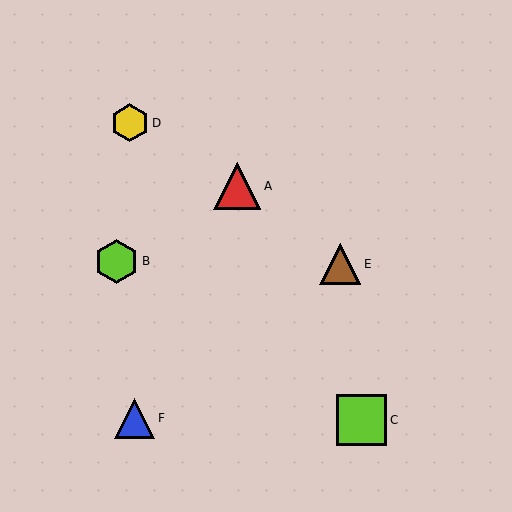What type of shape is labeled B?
Shape B is a lime hexagon.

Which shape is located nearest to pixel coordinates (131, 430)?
The blue triangle (labeled F) at (135, 418) is nearest to that location.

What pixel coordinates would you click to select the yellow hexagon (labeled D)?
Click at (130, 123) to select the yellow hexagon D.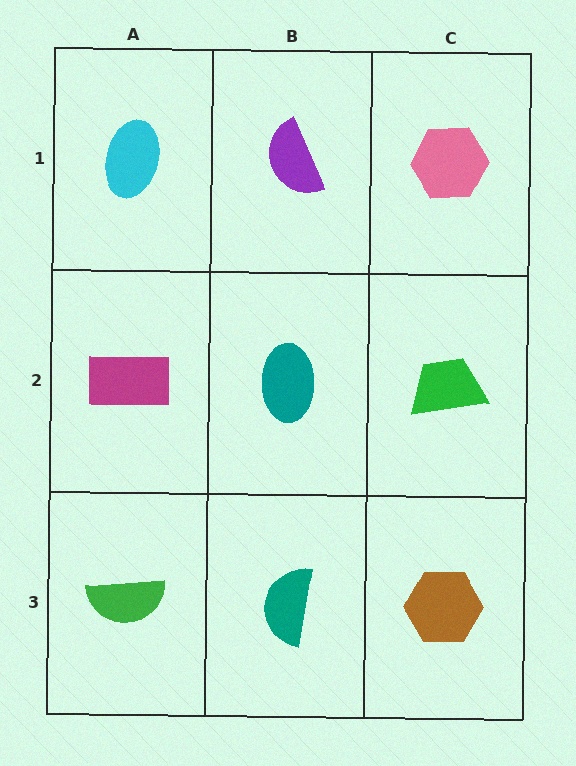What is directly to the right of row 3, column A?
A teal semicircle.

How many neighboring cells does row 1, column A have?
2.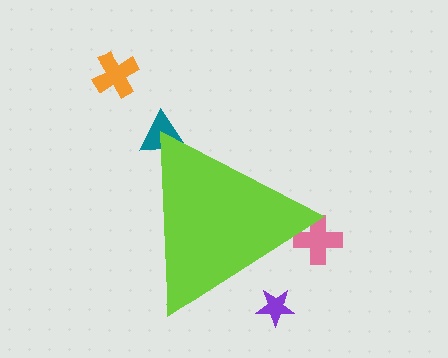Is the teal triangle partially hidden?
Yes, the teal triangle is partially hidden behind the lime triangle.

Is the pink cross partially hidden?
Yes, the pink cross is partially hidden behind the lime triangle.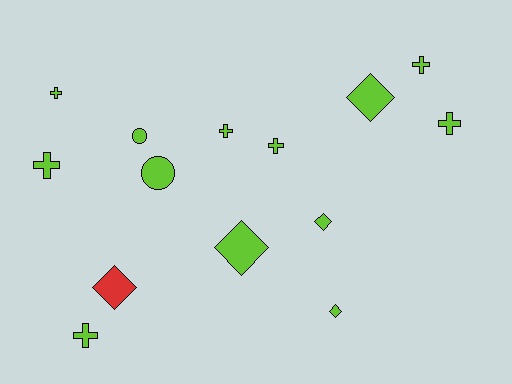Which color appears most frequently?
Lime, with 13 objects.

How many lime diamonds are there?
There are 4 lime diamonds.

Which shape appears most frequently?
Cross, with 7 objects.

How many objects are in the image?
There are 14 objects.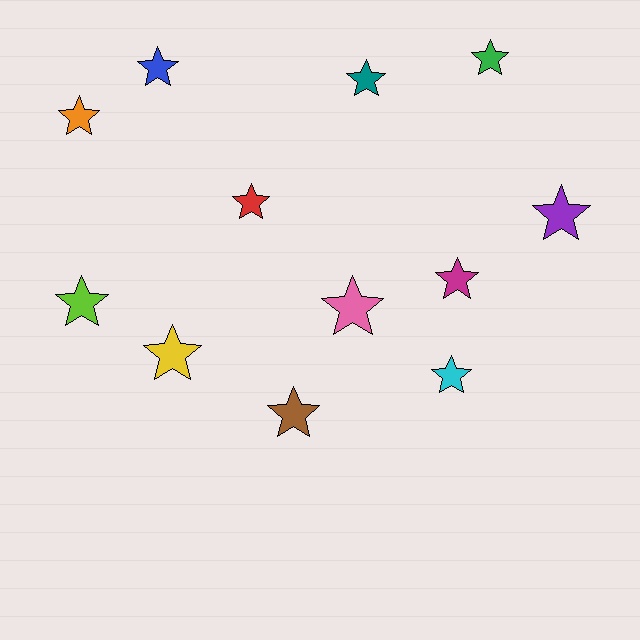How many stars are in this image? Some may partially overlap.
There are 12 stars.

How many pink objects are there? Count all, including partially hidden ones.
There is 1 pink object.